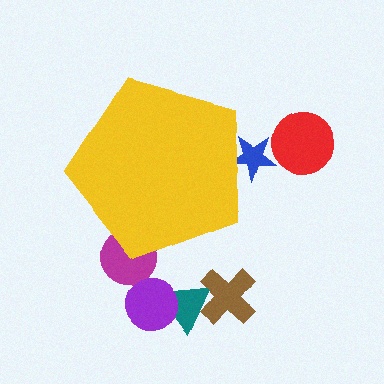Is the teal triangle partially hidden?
No, the teal triangle is fully visible.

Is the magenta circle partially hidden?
Yes, the magenta circle is partially hidden behind the yellow pentagon.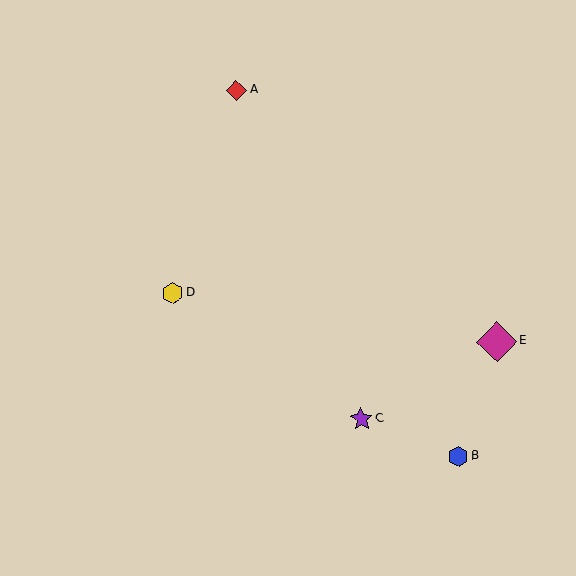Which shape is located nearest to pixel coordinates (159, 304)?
The yellow hexagon (labeled D) at (173, 293) is nearest to that location.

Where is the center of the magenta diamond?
The center of the magenta diamond is at (497, 342).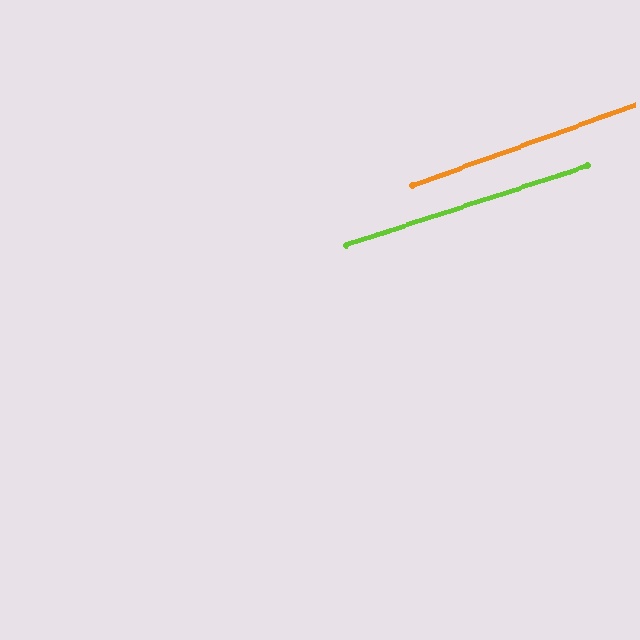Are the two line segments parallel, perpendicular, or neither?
Parallel — their directions differ by only 1.9°.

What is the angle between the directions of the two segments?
Approximately 2 degrees.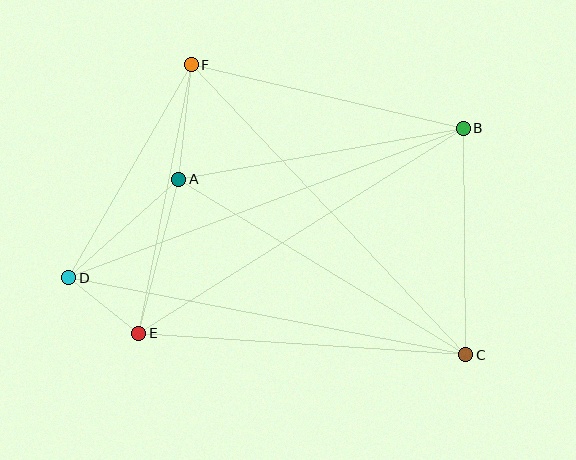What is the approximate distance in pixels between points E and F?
The distance between E and F is approximately 274 pixels.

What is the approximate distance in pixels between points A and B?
The distance between A and B is approximately 289 pixels.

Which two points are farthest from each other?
Points B and D are farthest from each other.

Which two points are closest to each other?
Points D and E are closest to each other.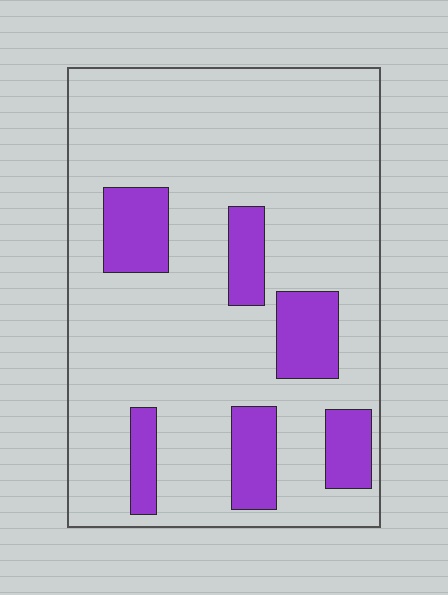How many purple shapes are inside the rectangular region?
6.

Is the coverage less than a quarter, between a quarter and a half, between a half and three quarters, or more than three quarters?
Less than a quarter.